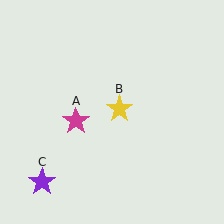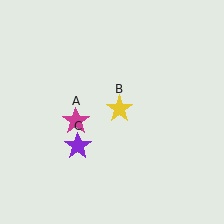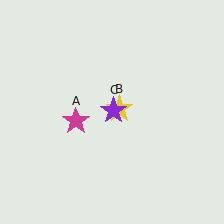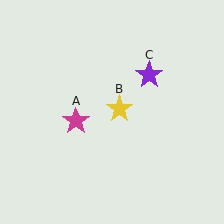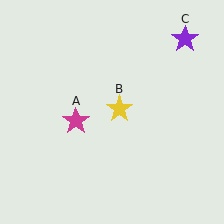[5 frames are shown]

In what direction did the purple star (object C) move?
The purple star (object C) moved up and to the right.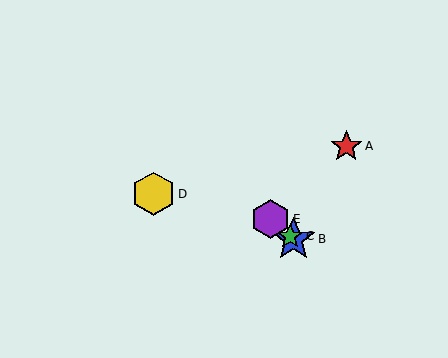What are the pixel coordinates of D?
Object D is at (153, 194).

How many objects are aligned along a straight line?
3 objects (B, C, E) are aligned along a straight line.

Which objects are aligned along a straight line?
Objects B, C, E are aligned along a straight line.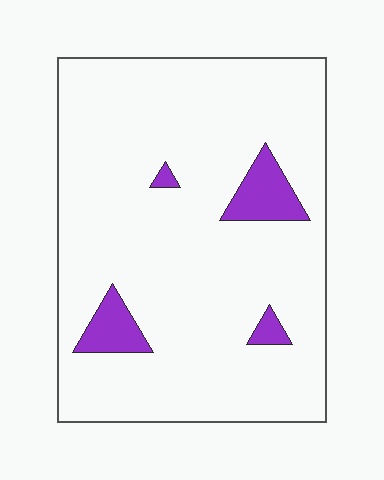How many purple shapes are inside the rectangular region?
4.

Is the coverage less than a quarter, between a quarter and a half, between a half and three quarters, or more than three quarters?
Less than a quarter.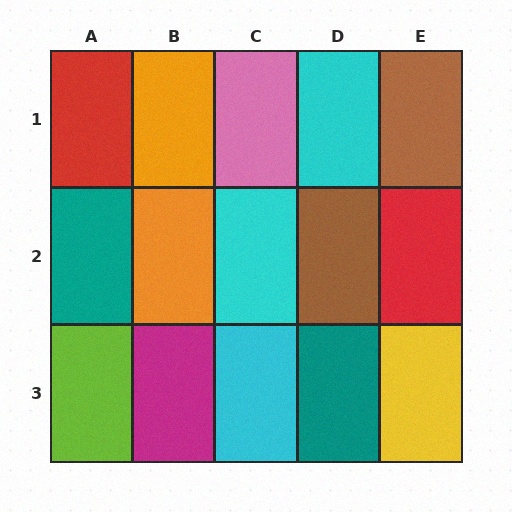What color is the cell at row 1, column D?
Cyan.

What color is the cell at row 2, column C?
Cyan.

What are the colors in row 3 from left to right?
Lime, magenta, cyan, teal, yellow.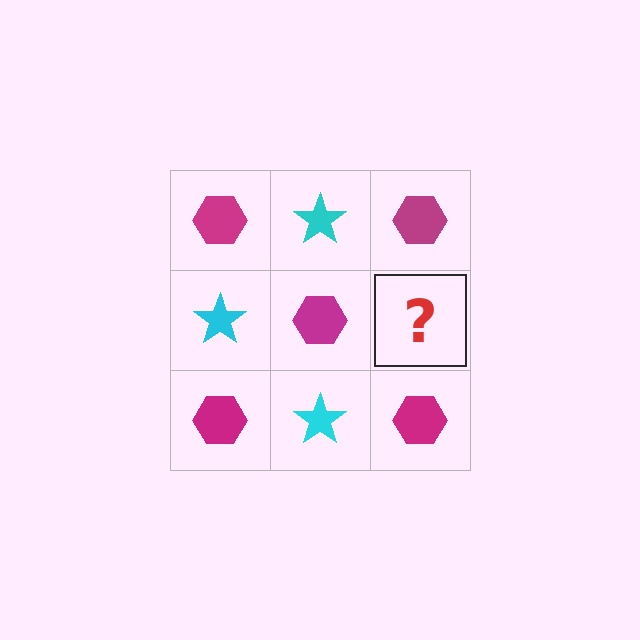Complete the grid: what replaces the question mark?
The question mark should be replaced with a cyan star.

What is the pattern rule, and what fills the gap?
The rule is that it alternates magenta hexagon and cyan star in a checkerboard pattern. The gap should be filled with a cyan star.